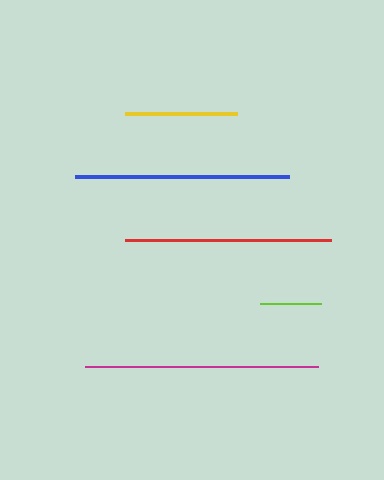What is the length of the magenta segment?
The magenta segment is approximately 233 pixels long.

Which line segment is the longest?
The magenta line is the longest at approximately 233 pixels.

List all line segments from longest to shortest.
From longest to shortest: magenta, blue, red, yellow, lime.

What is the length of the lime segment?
The lime segment is approximately 61 pixels long.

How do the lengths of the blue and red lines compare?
The blue and red lines are approximately the same length.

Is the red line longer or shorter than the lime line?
The red line is longer than the lime line.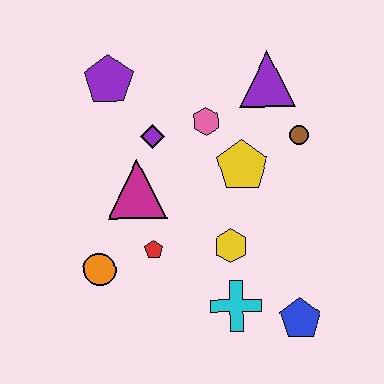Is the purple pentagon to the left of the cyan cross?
Yes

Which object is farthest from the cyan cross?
The purple pentagon is farthest from the cyan cross.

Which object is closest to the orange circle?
The red pentagon is closest to the orange circle.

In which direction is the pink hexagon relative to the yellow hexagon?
The pink hexagon is above the yellow hexagon.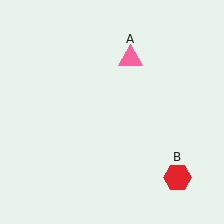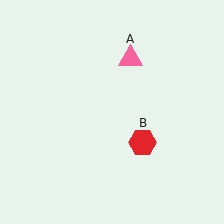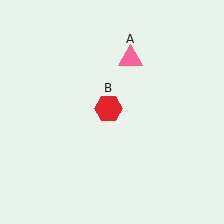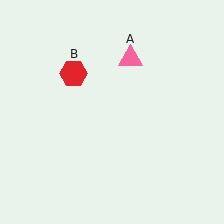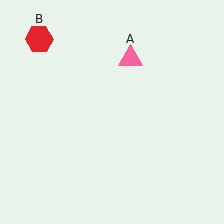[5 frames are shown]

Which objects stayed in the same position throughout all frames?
Pink triangle (object A) remained stationary.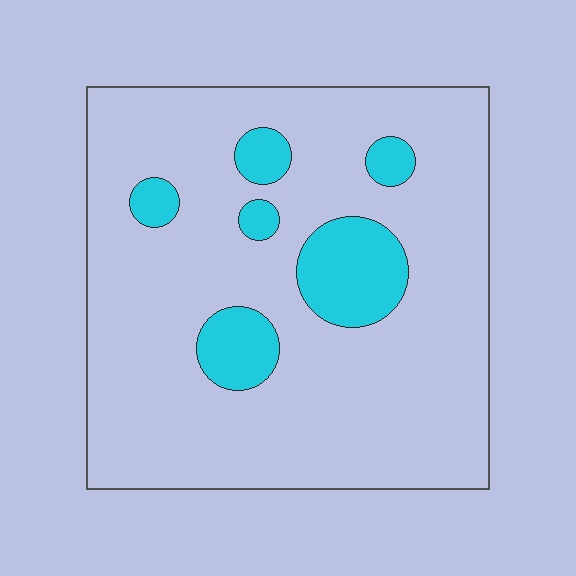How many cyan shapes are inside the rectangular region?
6.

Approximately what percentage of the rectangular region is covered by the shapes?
Approximately 15%.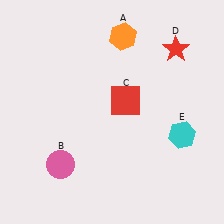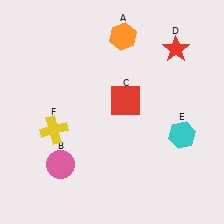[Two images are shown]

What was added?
A yellow cross (F) was added in Image 2.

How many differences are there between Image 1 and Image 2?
There is 1 difference between the two images.